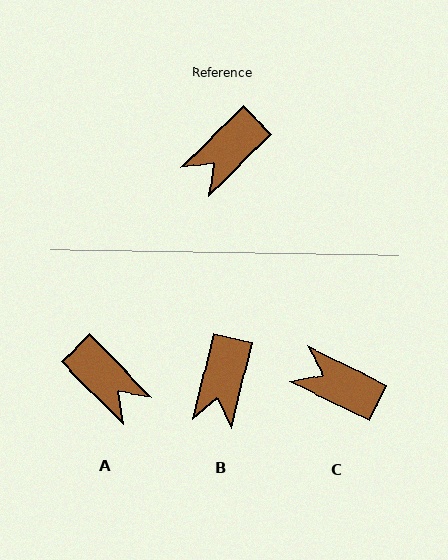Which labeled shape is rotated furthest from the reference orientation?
A, about 90 degrees away.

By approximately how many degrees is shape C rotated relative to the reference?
Approximately 71 degrees clockwise.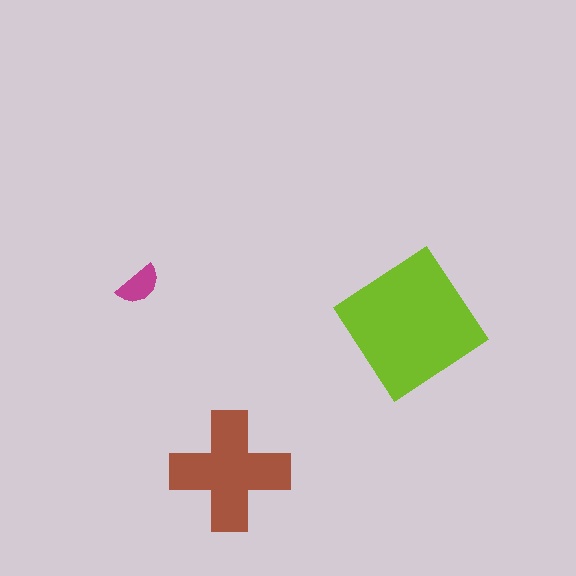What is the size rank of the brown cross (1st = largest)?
2nd.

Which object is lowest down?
The brown cross is bottommost.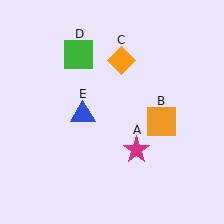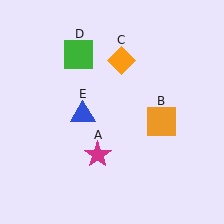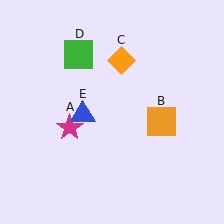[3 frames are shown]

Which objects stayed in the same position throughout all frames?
Orange square (object B) and orange diamond (object C) and green square (object D) and blue triangle (object E) remained stationary.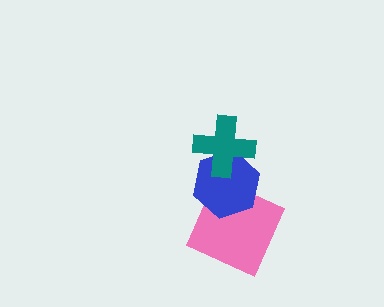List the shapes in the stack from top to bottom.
From top to bottom: the teal cross, the blue hexagon, the pink square.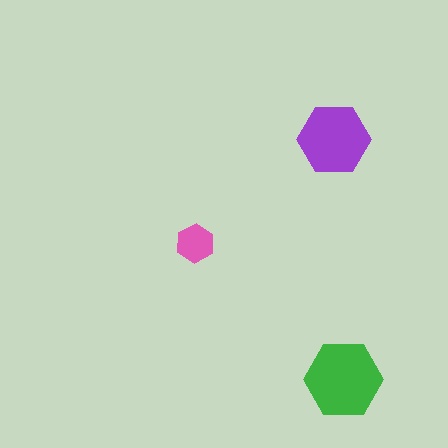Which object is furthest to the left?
The pink hexagon is leftmost.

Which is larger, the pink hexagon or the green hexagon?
The green one.